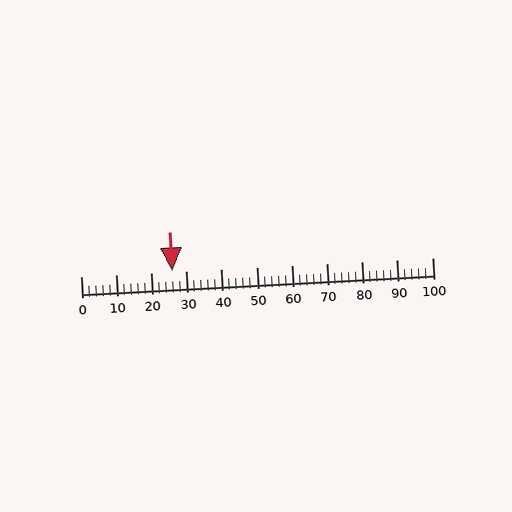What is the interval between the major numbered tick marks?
The major tick marks are spaced 10 units apart.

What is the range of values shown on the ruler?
The ruler shows values from 0 to 100.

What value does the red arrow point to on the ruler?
The red arrow points to approximately 26.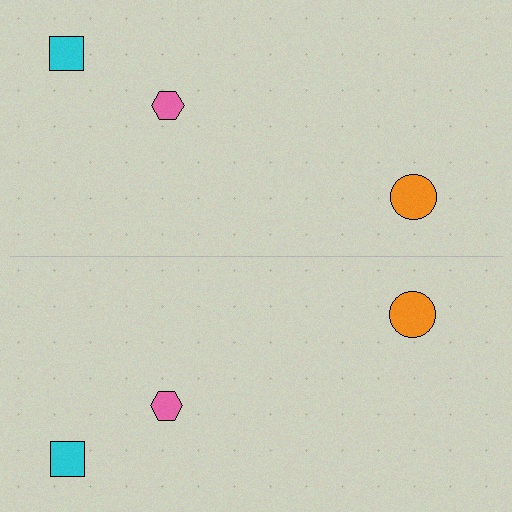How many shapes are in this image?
There are 6 shapes in this image.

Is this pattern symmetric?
Yes, this pattern has bilateral (reflection) symmetry.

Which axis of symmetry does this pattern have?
The pattern has a horizontal axis of symmetry running through the center of the image.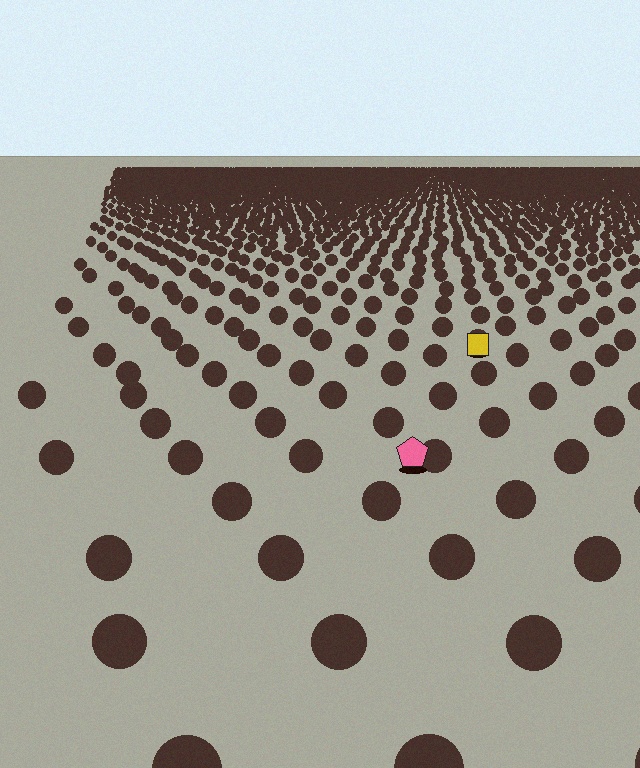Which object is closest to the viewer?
The pink pentagon is closest. The texture marks near it are larger and more spread out.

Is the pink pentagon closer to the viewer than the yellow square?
Yes. The pink pentagon is closer — you can tell from the texture gradient: the ground texture is coarser near it.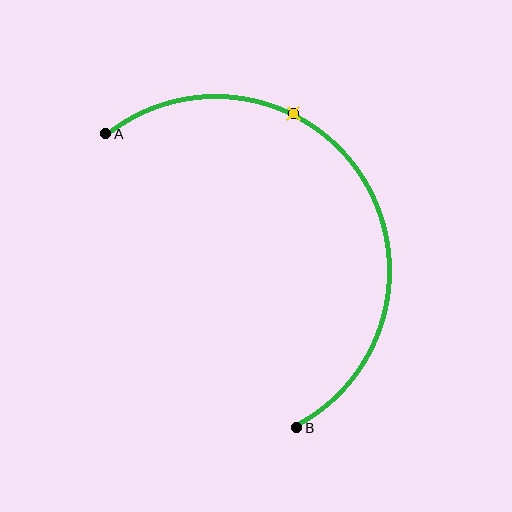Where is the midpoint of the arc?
The arc midpoint is the point on the curve farthest from the straight line joining A and B. It sits to the right of that line.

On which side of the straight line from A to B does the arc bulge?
The arc bulges to the right of the straight line connecting A and B.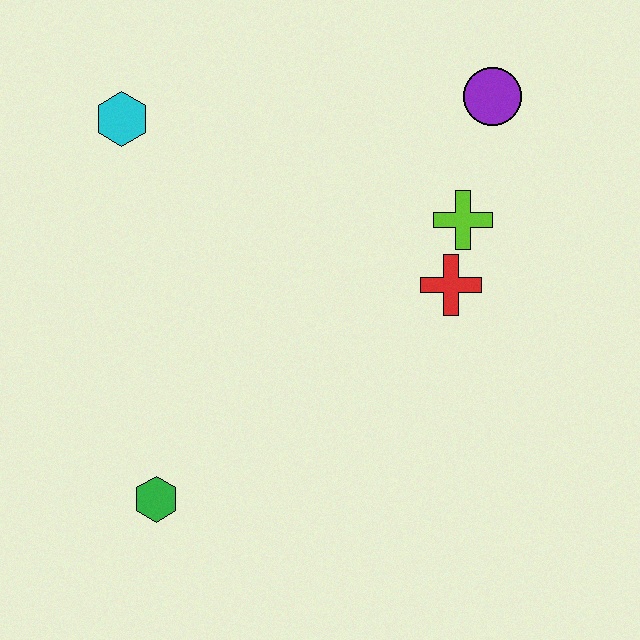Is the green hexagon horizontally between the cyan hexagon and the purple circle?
Yes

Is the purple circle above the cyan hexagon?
Yes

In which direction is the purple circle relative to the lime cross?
The purple circle is above the lime cross.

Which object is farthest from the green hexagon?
The purple circle is farthest from the green hexagon.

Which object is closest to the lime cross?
The red cross is closest to the lime cross.